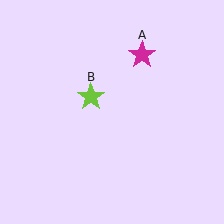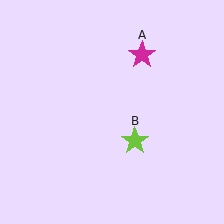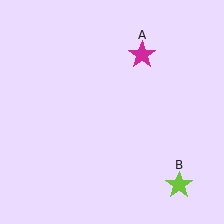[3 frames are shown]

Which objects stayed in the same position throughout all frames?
Magenta star (object A) remained stationary.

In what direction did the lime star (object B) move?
The lime star (object B) moved down and to the right.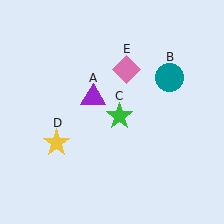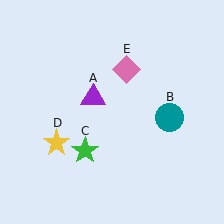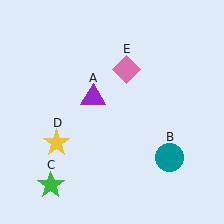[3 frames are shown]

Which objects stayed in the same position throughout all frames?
Purple triangle (object A) and yellow star (object D) and pink diamond (object E) remained stationary.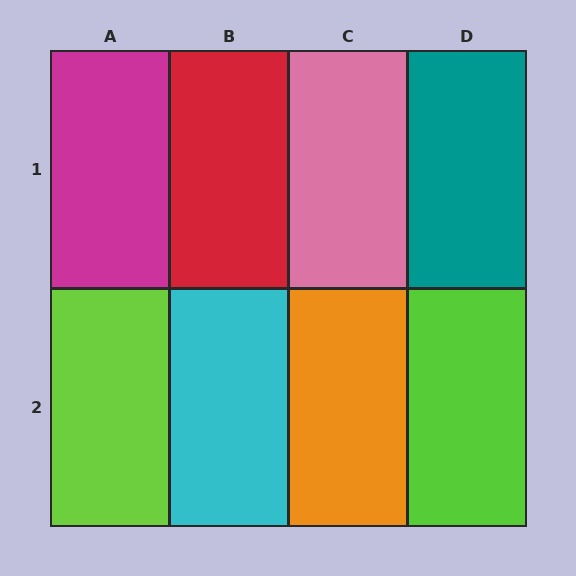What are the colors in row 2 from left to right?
Lime, cyan, orange, lime.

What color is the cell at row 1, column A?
Magenta.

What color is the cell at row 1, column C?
Pink.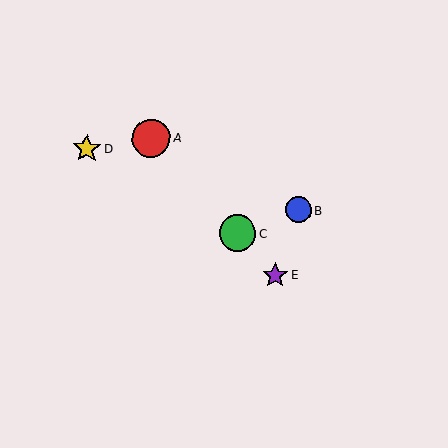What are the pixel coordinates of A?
Object A is at (151, 138).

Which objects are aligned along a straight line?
Objects A, C, E are aligned along a straight line.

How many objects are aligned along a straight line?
3 objects (A, C, E) are aligned along a straight line.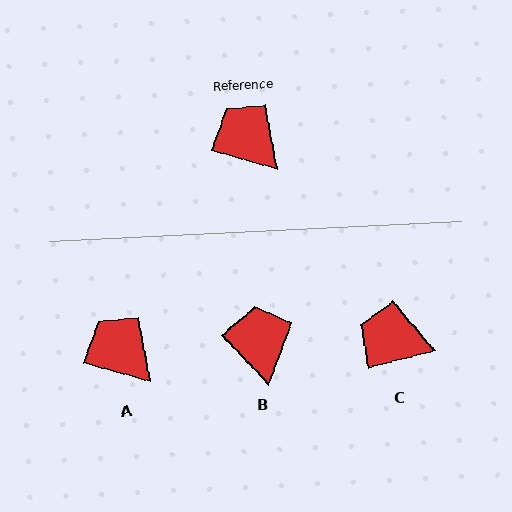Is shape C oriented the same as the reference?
No, it is off by about 30 degrees.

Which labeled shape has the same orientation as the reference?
A.